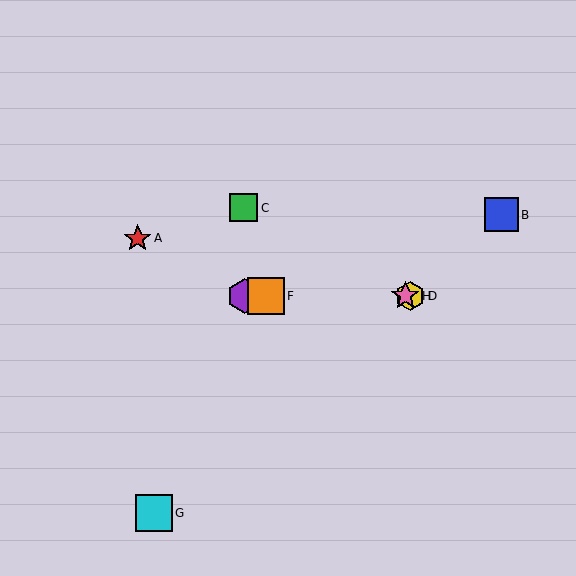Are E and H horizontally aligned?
Yes, both are at y≈296.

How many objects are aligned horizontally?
4 objects (D, E, F, H) are aligned horizontally.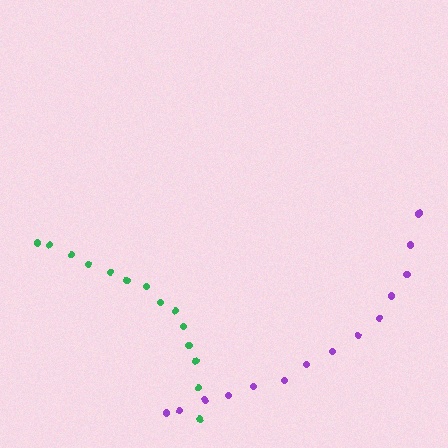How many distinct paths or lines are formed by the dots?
There are 2 distinct paths.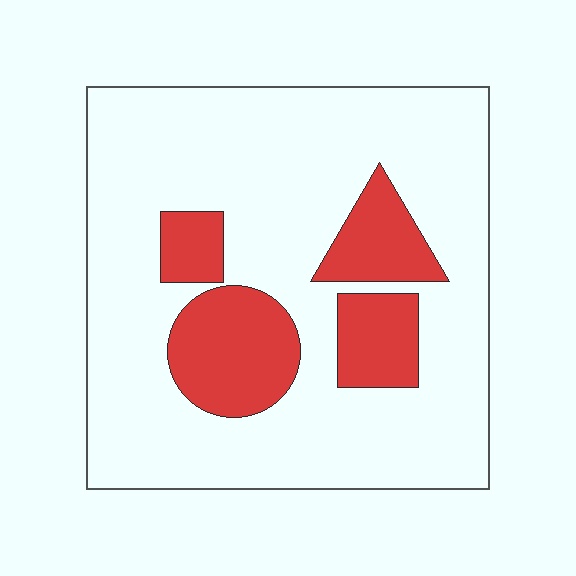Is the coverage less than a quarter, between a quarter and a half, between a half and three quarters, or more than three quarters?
Less than a quarter.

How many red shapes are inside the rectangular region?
4.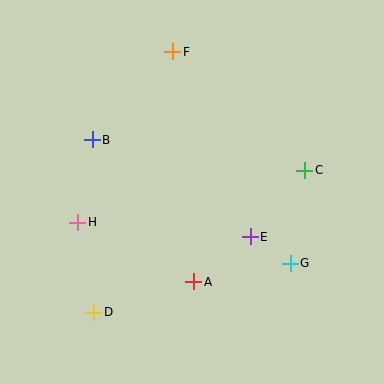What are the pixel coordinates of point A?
Point A is at (194, 282).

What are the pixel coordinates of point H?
Point H is at (78, 222).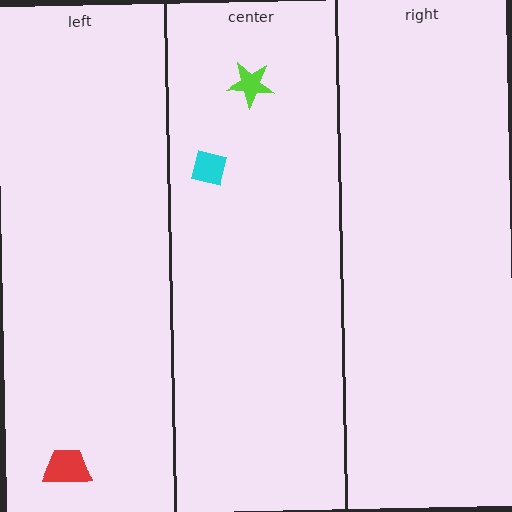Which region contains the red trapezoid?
The left region.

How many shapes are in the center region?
2.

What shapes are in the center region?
The cyan square, the lime star.